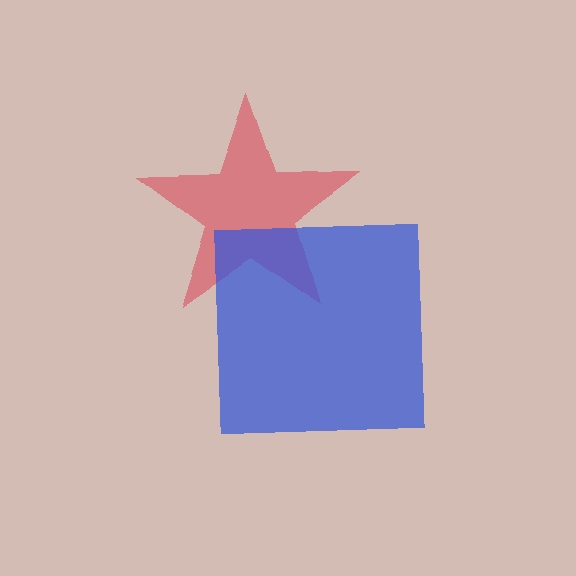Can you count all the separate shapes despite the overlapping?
Yes, there are 2 separate shapes.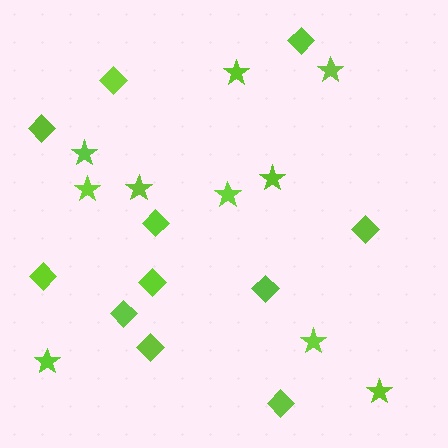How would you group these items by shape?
There are 2 groups: one group of stars (10) and one group of diamonds (11).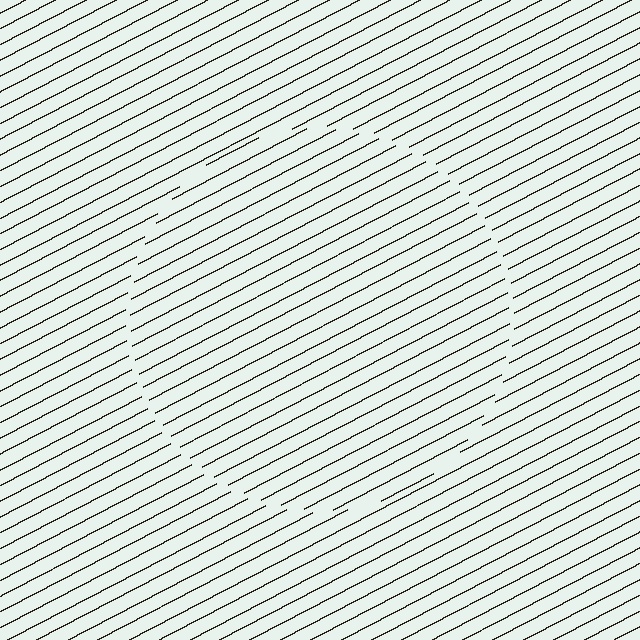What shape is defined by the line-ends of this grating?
An illusory circle. The interior of the shape contains the same grating, shifted by half a period — the contour is defined by the phase discontinuity where line-ends from the inner and outer gratings abut.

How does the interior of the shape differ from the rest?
The interior of the shape contains the same grating, shifted by half a period — the contour is defined by the phase discontinuity where line-ends from the inner and outer gratings abut.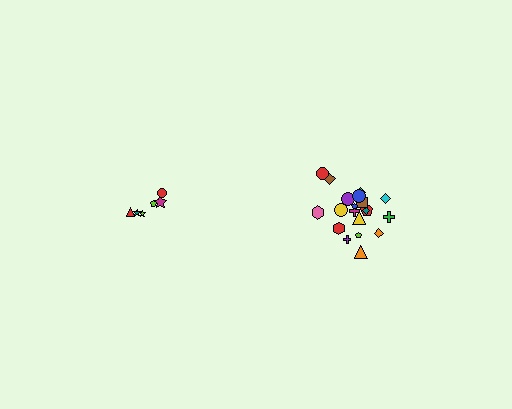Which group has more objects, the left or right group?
The right group.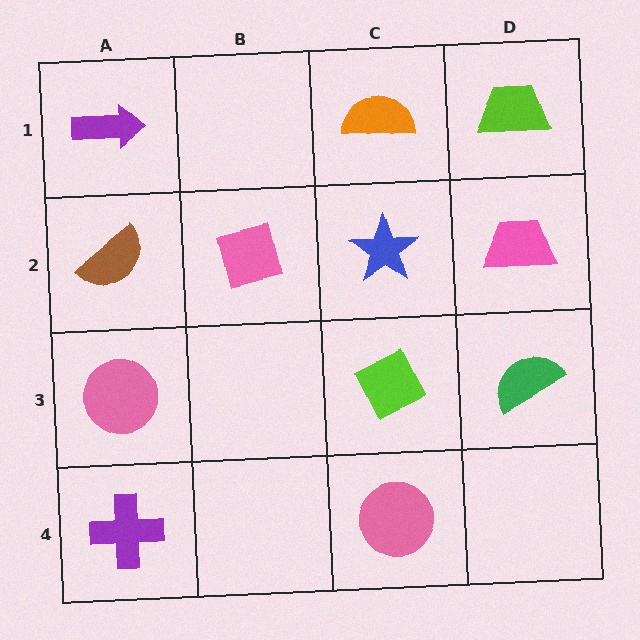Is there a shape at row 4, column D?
No, that cell is empty.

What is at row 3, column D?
A green semicircle.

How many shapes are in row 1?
3 shapes.